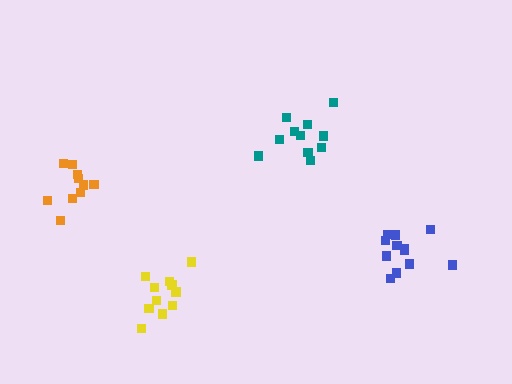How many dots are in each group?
Group 1: 12 dots, Group 2: 11 dots, Group 3: 10 dots, Group 4: 11 dots (44 total).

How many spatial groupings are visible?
There are 4 spatial groupings.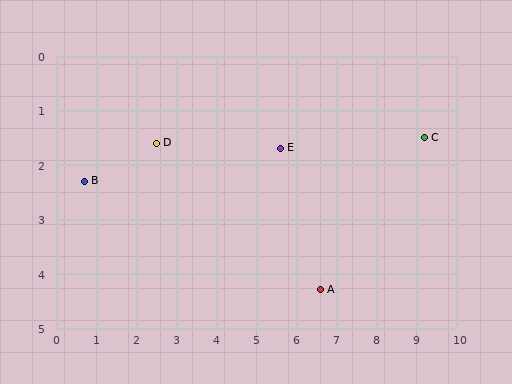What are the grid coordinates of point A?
Point A is at approximately (6.6, 4.3).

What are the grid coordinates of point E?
Point E is at approximately (5.6, 1.7).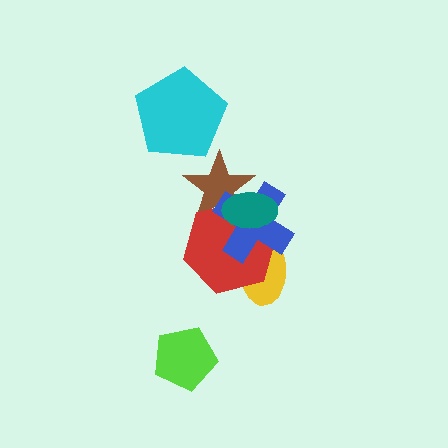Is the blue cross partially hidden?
Yes, it is partially covered by another shape.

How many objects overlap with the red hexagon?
4 objects overlap with the red hexagon.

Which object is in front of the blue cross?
The teal ellipse is in front of the blue cross.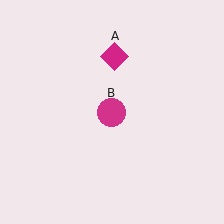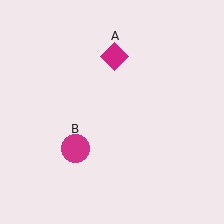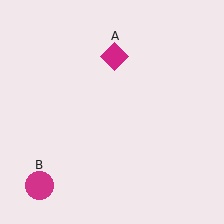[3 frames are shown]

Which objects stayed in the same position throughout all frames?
Magenta diamond (object A) remained stationary.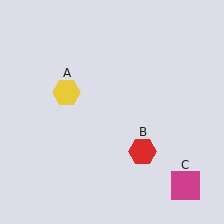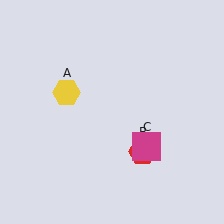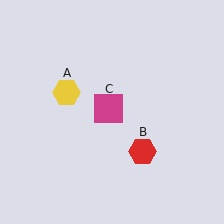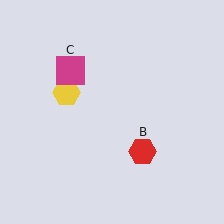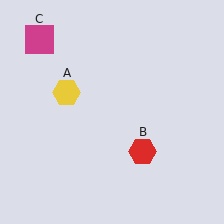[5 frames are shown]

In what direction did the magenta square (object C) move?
The magenta square (object C) moved up and to the left.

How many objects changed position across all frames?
1 object changed position: magenta square (object C).